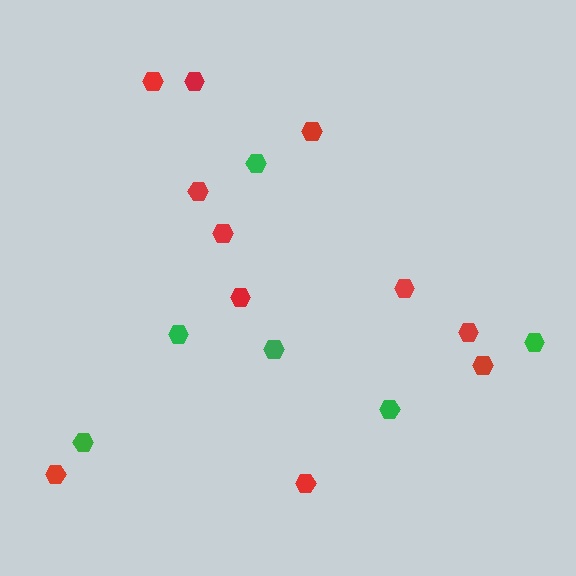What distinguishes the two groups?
There are 2 groups: one group of red hexagons (11) and one group of green hexagons (6).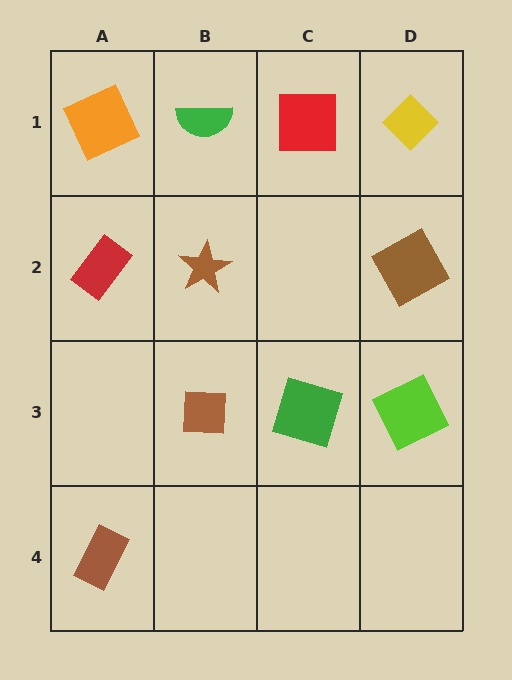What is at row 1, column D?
A yellow diamond.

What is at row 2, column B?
A brown star.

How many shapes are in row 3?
3 shapes.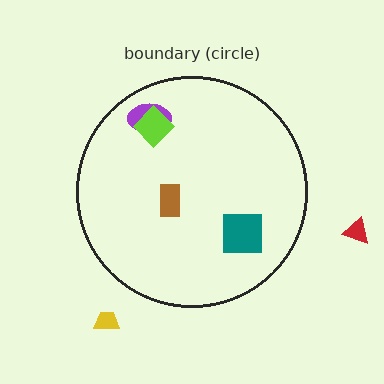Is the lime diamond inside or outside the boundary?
Inside.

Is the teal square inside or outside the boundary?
Inside.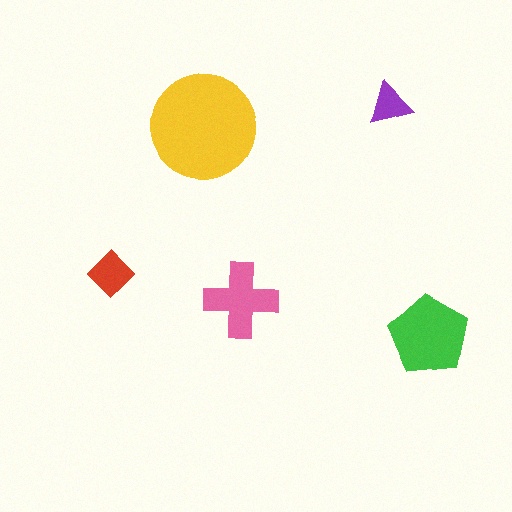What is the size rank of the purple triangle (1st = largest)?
5th.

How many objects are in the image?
There are 5 objects in the image.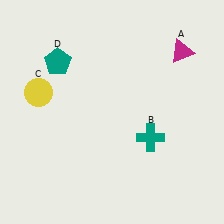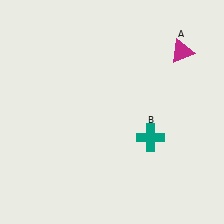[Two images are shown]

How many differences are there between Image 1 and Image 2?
There are 2 differences between the two images.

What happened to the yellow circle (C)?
The yellow circle (C) was removed in Image 2. It was in the top-left area of Image 1.